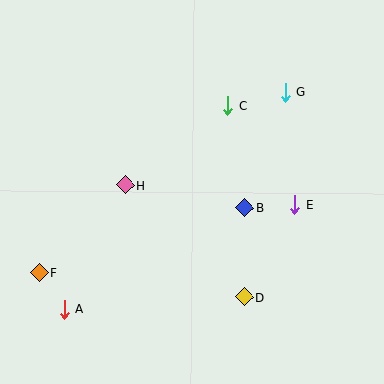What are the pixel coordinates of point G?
Point G is at (285, 92).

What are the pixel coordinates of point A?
Point A is at (64, 309).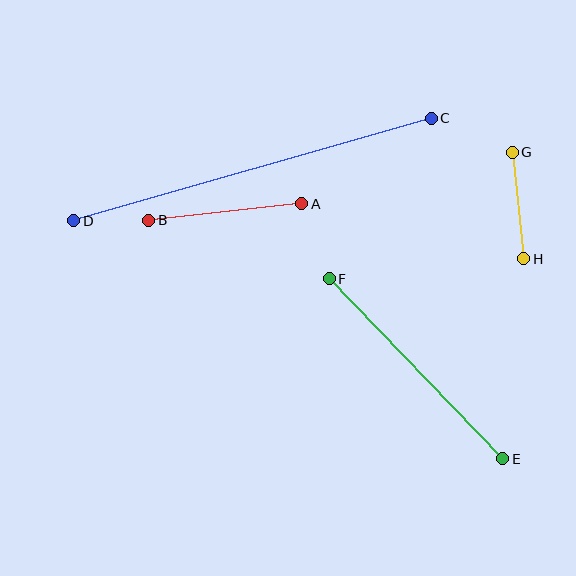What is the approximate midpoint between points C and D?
The midpoint is at approximately (253, 169) pixels.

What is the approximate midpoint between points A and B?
The midpoint is at approximately (225, 212) pixels.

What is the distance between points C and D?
The distance is approximately 372 pixels.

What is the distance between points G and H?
The distance is approximately 107 pixels.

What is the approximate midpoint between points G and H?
The midpoint is at approximately (518, 206) pixels.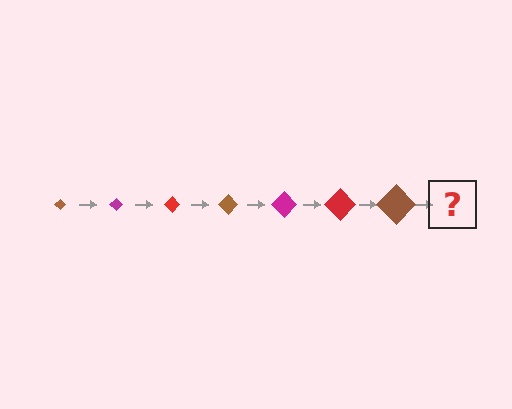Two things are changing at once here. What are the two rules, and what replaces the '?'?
The two rules are that the diamond grows larger each step and the color cycles through brown, magenta, and red. The '?' should be a magenta diamond, larger than the previous one.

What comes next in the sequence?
The next element should be a magenta diamond, larger than the previous one.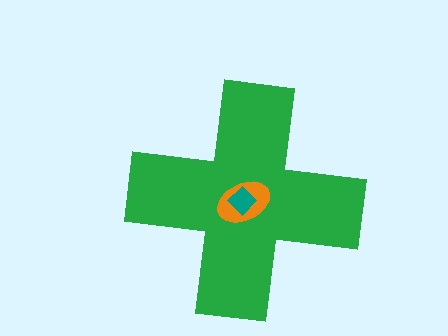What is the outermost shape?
The green cross.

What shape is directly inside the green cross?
The orange ellipse.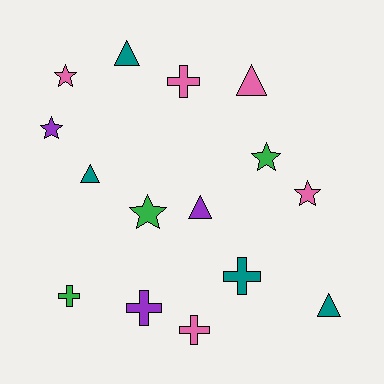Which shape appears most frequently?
Star, with 5 objects.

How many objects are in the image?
There are 15 objects.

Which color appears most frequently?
Pink, with 5 objects.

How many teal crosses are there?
There is 1 teal cross.